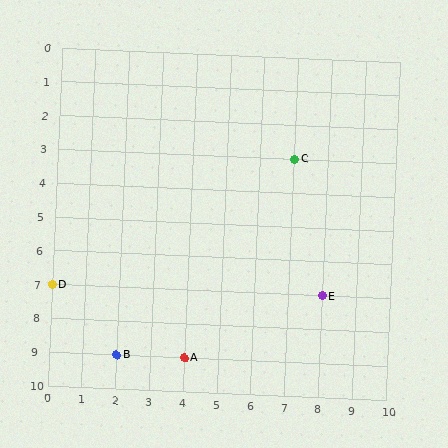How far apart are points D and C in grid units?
Points D and C are 7 columns and 4 rows apart (about 8.1 grid units diagonally).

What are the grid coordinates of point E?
Point E is at grid coordinates (8, 7).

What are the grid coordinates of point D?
Point D is at grid coordinates (0, 7).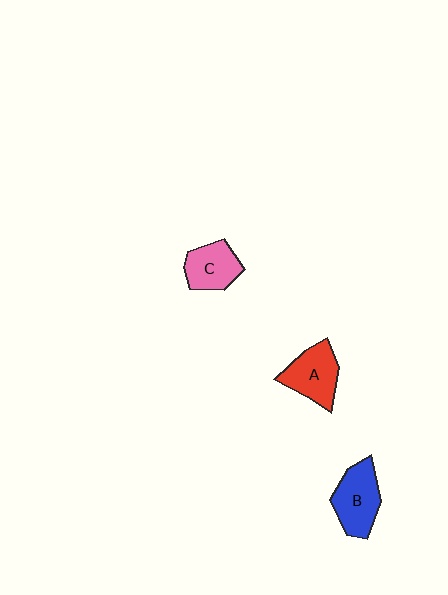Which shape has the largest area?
Shape B (blue).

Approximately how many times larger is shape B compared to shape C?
Approximately 1.2 times.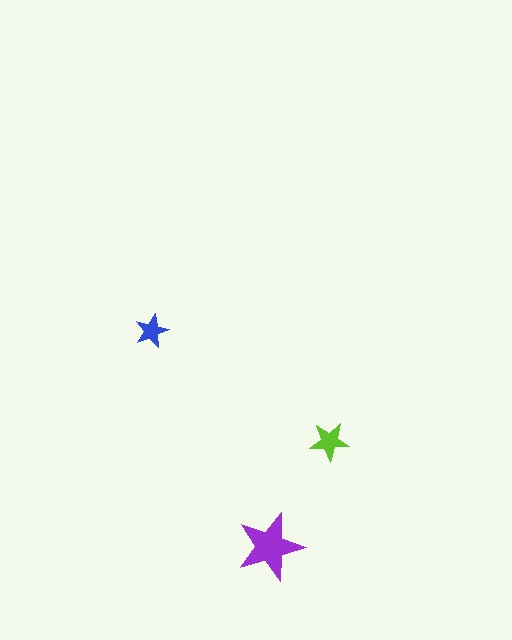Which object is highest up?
The blue star is topmost.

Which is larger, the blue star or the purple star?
The purple one.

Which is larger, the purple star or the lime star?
The purple one.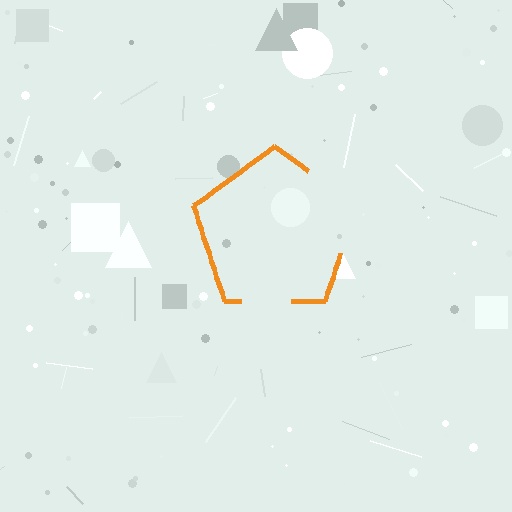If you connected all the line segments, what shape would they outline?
They would outline a pentagon.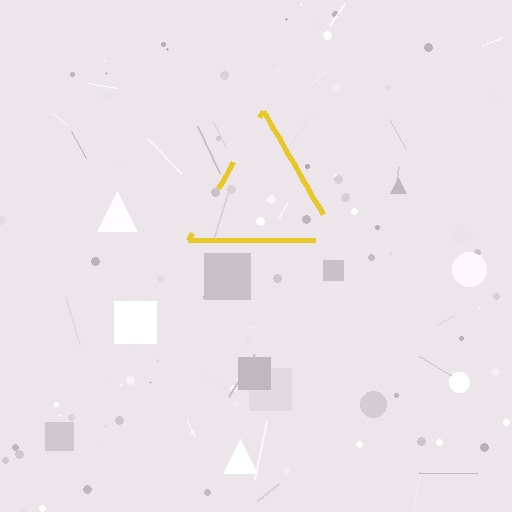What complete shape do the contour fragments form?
The contour fragments form a triangle.